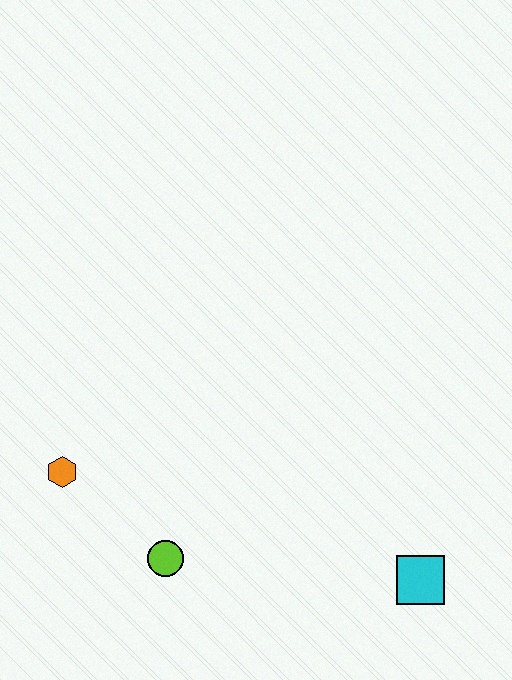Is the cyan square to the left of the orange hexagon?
No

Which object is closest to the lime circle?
The orange hexagon is closest to the lime circle.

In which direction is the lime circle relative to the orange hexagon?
The lime circle is to the right of the orange hexagon.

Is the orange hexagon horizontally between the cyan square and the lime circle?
No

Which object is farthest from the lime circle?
The cyan square is farthest from the lime circle.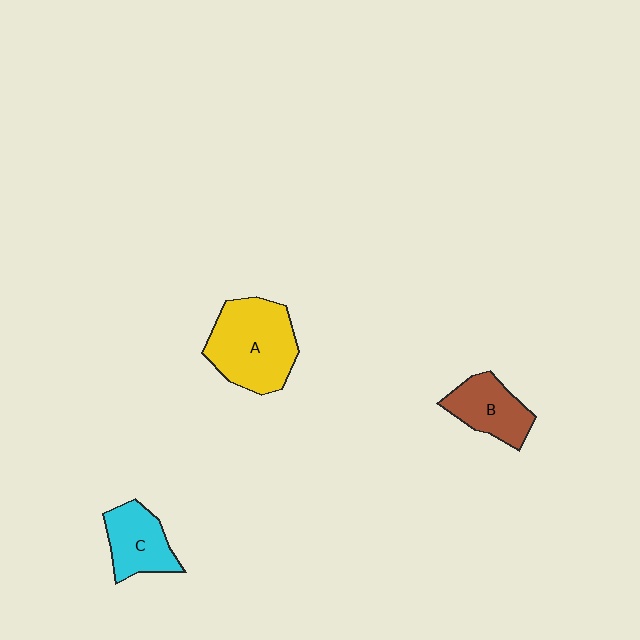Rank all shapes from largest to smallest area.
From largest to smallest: A (yellow), C (cyan), B (brown).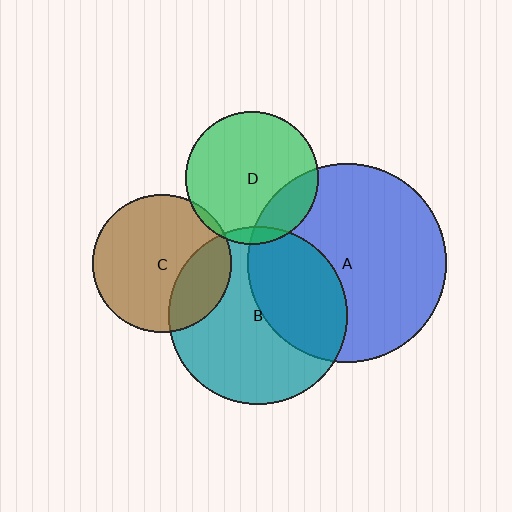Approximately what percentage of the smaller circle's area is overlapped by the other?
Approximately 20%.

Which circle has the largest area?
Circle A (blue).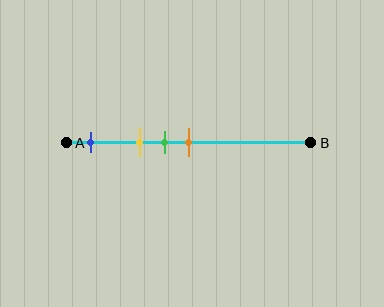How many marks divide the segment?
There are 4 marks dividing the segment.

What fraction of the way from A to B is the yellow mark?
The yellow mark is approximately 30% (0.3) of the way from A to B.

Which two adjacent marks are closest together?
The green and orange marks are the closest adjacent pair.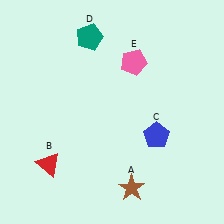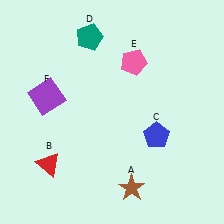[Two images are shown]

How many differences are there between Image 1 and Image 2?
There is 1 difference between the two images.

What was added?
A purple square (F) was added in Image 2.